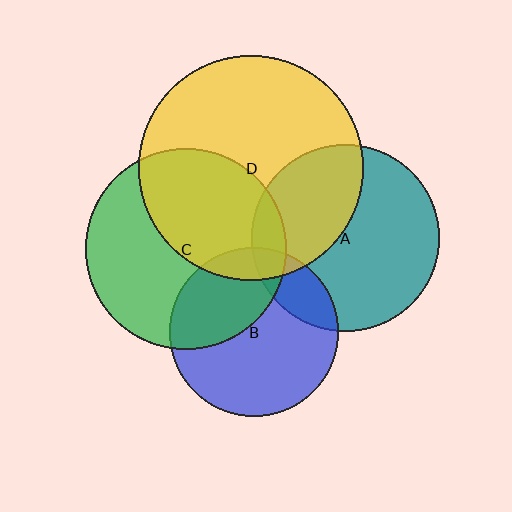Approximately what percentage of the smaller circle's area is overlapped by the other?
Approximately 40%.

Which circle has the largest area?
Circle D (yellow).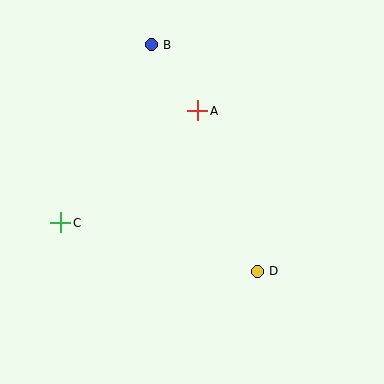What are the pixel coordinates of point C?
Point C is at (61, 223).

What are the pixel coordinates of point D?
Point D is at (257, 271).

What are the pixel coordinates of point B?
Point B is at (151, 45).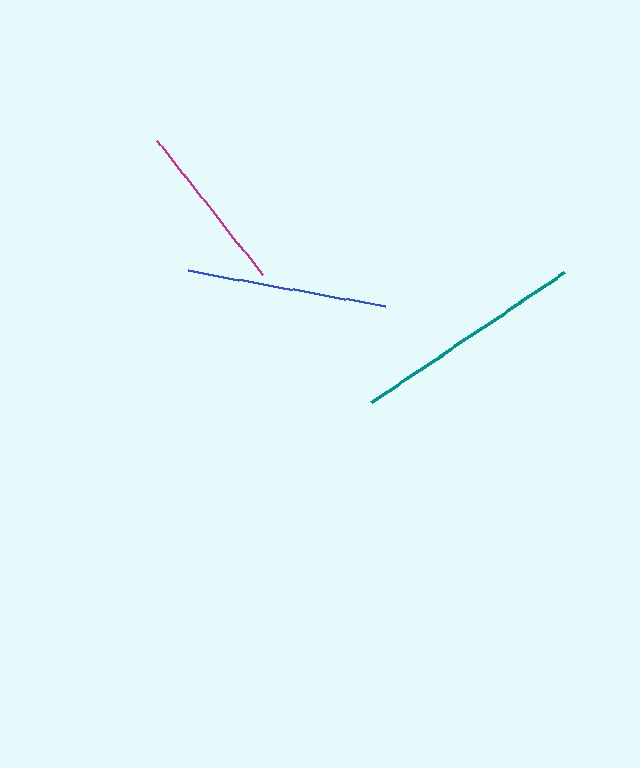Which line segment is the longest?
The teal line is the longest at approximately 233 pixels.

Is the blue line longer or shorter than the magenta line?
The blue line is longer than the magenta line.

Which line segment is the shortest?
The magenta line is the shortest at approximately 171 pixels.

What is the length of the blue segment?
The blue segment is approximately 200 pixels long.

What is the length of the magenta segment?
The magenta segment is approximately 171 pixels long.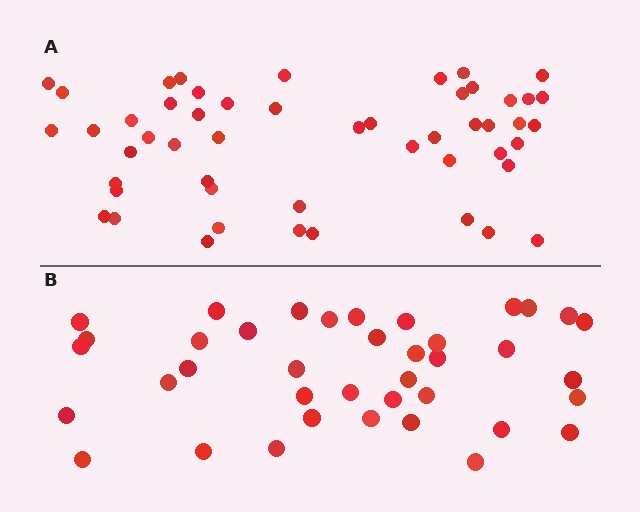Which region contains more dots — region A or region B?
Region A (the top region) has more dots.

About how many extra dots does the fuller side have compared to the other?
Region A has roughly 12 or so more dots than region B.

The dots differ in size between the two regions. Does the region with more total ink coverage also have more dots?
No. Region B has more total ink coverage because its dots are larger, but region A actually contains more individual dots. Total area can be misleading — the number of items is what matters here.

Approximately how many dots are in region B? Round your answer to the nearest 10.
About 40 dots. (The exact count is 39, which rounds to 40.)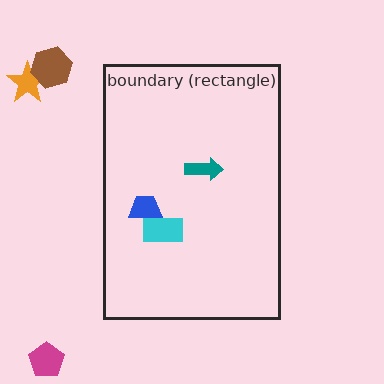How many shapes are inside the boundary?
3 inside, 3 outside.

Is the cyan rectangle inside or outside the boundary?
Inside.